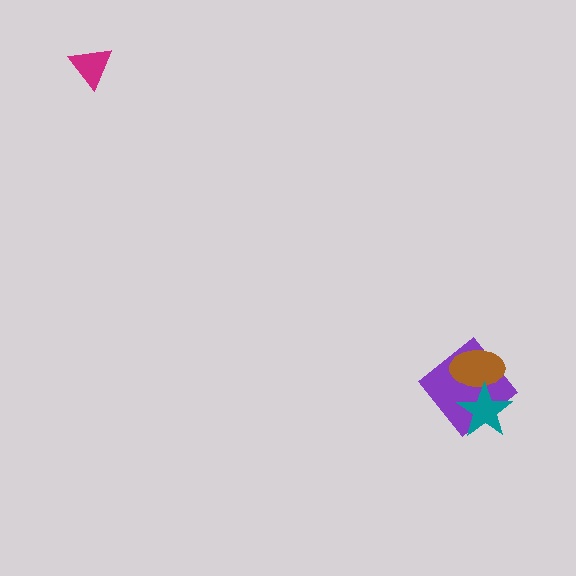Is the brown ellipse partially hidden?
Yes, it is partially covered by another shape.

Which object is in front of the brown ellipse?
The teal star is in front of the brown ellipse.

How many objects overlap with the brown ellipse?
2 objects overlap with the brown ellipse.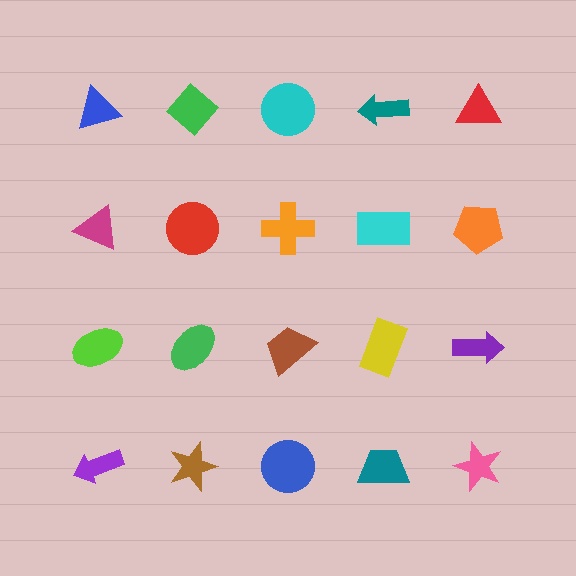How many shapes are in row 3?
5 shapes.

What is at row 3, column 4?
A yellow rectangle.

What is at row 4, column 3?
A blue circle.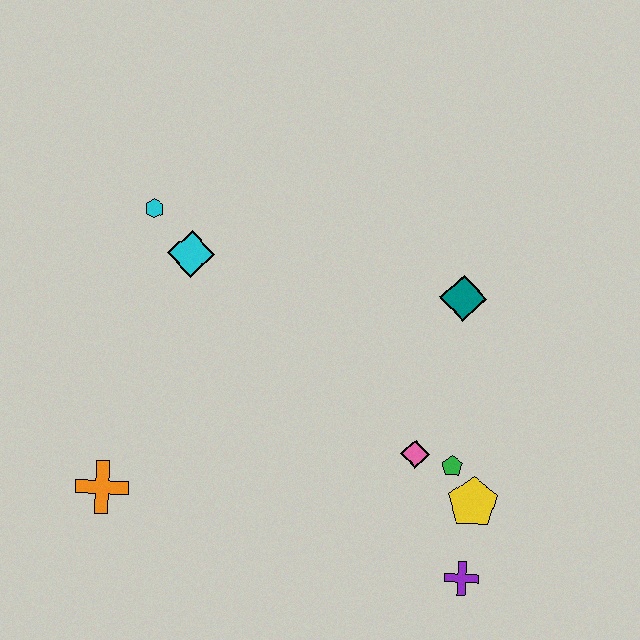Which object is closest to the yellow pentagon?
The green pentagon is closest to the yellow pentagon.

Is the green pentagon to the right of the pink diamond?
Yes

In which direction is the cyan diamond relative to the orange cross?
The cyan diamond is above the orange cross.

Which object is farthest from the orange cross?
The teal diamond is farthest from the orange cross.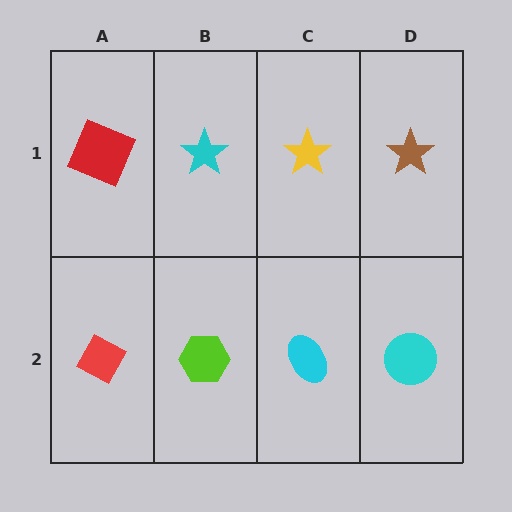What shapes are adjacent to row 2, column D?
A brown star (row 1, column D), a cyan ellipse (row 2, column C).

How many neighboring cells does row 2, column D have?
2.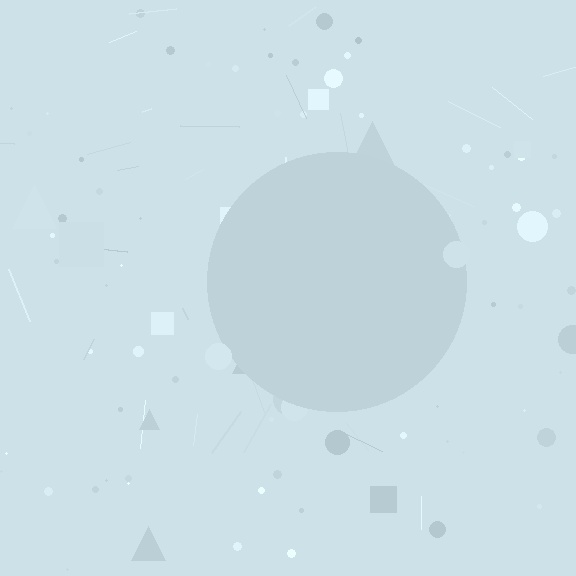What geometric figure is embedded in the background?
A circle is embedded in the background.